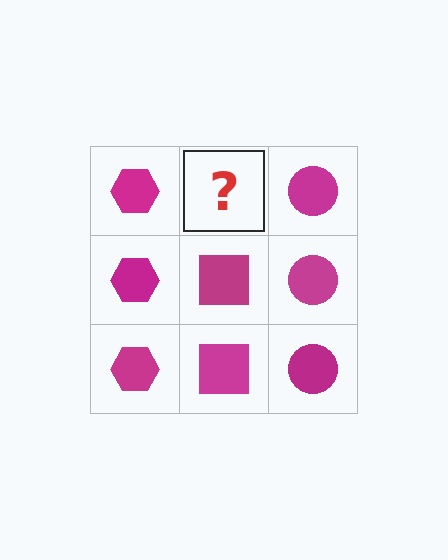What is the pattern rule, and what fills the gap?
The rule is that each column has a consistent shape. The gap should be filled with a magenta square.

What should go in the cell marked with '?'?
The missing cell should contain a magenta square.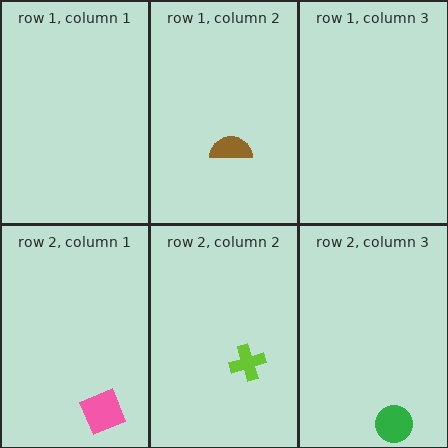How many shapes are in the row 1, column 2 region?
1.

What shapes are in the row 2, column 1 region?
The pink diamond.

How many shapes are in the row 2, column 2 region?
1.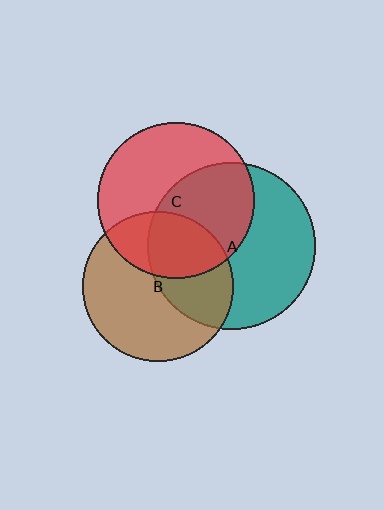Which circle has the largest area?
Circle A (teal).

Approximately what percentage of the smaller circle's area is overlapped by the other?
Approximately 50%.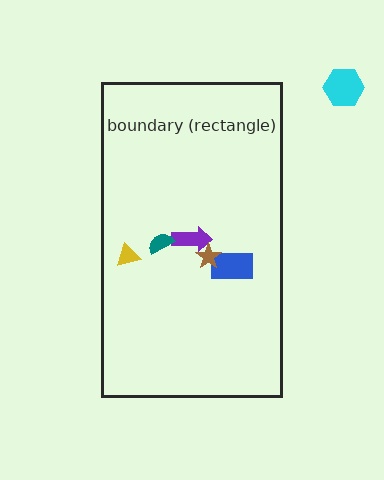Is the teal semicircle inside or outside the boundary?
Inside.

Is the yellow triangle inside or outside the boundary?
Inside.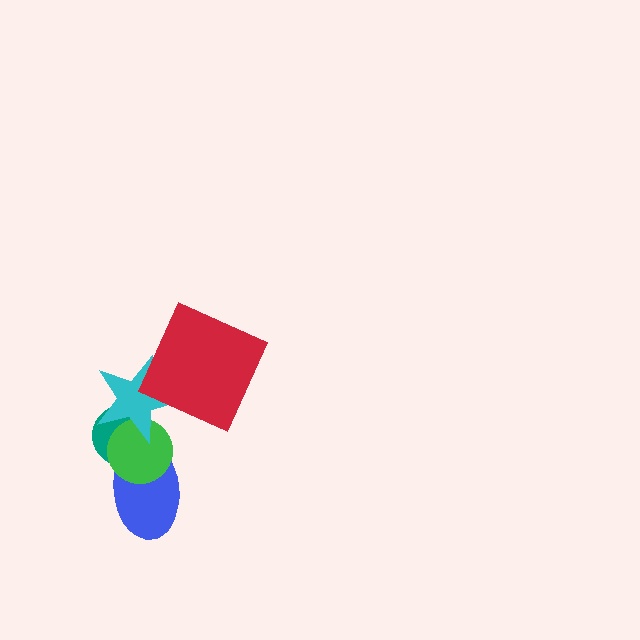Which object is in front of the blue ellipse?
The green circle is in front of the blue ellipse.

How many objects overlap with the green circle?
3 objects overlap with the green circle.